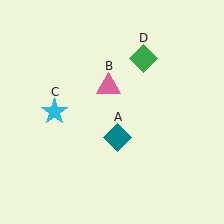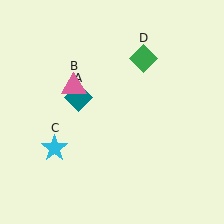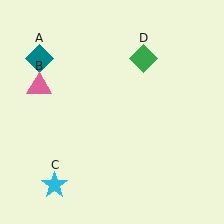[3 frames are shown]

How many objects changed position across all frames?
3 objects changed position: teal diamond (object A), pink triangle (object B), cyan star (object C).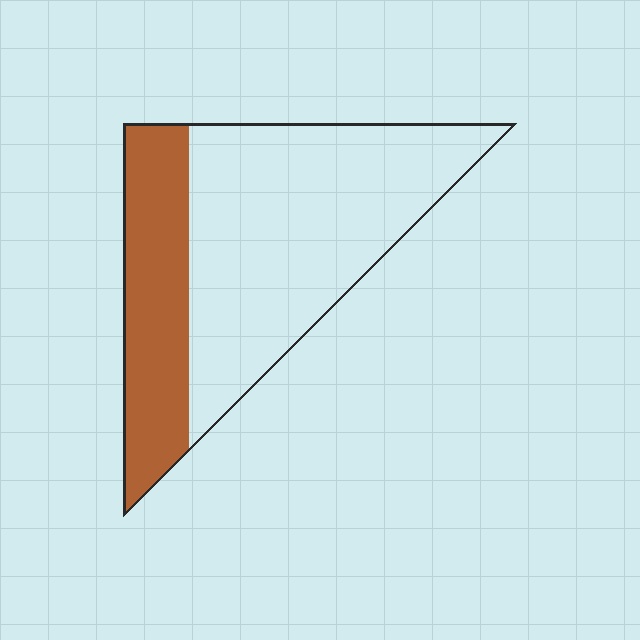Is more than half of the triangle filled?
No.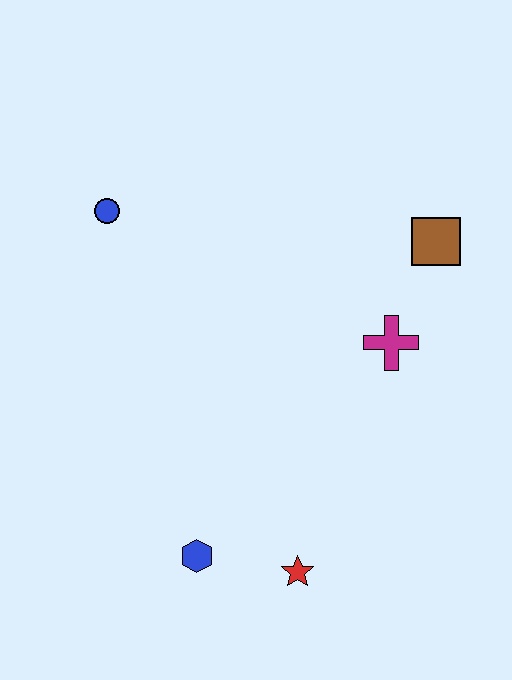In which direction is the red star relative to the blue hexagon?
The red star is to the right of the blue hexagon.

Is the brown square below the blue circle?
Yes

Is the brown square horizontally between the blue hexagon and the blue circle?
No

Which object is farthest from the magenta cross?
The blue circle is farthest from the magenta cross.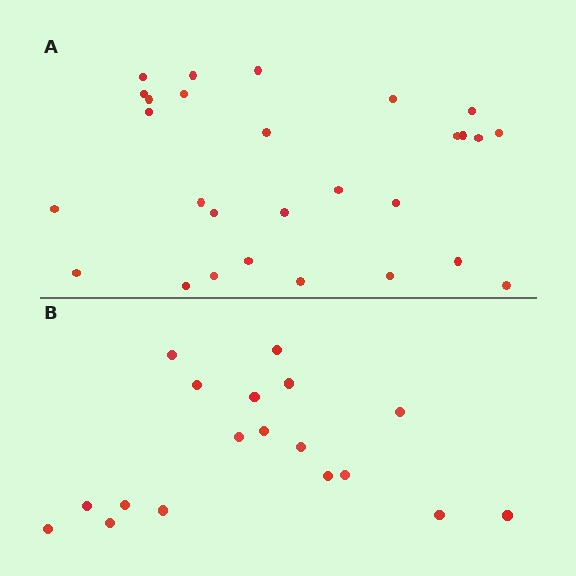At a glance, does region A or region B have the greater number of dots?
Region A (the top region) has more dots.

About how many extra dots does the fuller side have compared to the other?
Region A has roughly 10 or so more dots than region B.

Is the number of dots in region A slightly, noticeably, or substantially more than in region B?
Region A has substantially more. The ratio is roughly 1.6 to 1.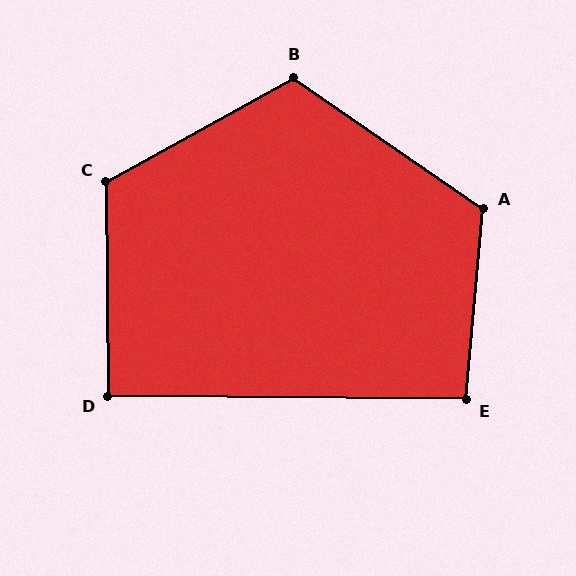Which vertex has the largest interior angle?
A, at approximately 120 degrees.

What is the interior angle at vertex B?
Approximately 116 degrees (obtuse).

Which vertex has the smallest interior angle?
D, at approximately 91 degrees.